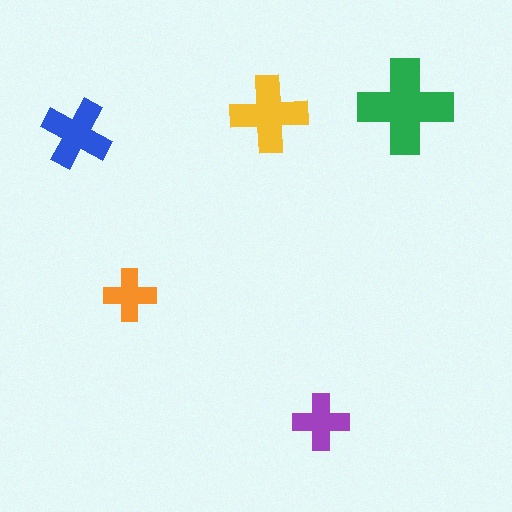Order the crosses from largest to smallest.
the green one, the yellow one, the blue one, the purple one, the orange one.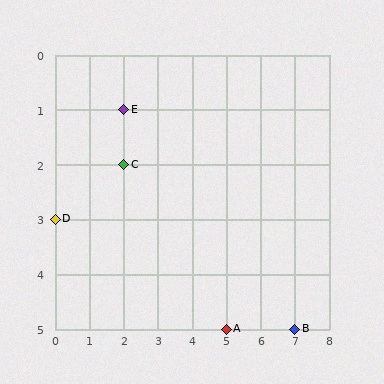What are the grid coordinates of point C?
Point C is at grid coordinates (2, 2).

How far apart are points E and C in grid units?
Points E and C are 1 row apart.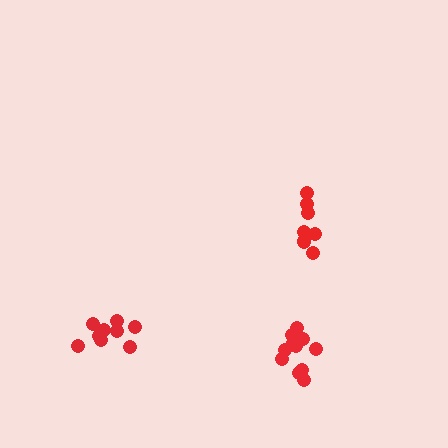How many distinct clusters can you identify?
There are 3 distinct clusters.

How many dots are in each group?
Group 1: 7 dots, Group 2: 9 dots, Group 3: 11 dots (27 total).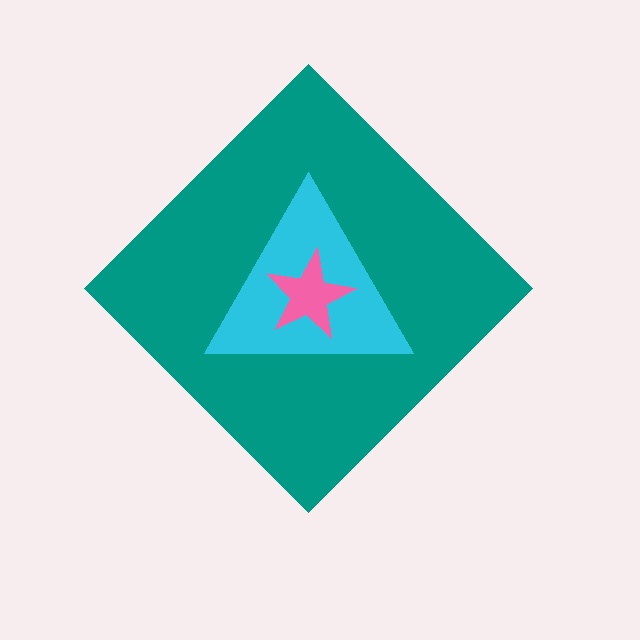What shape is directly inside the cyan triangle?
The pink star.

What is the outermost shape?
The teal diamond.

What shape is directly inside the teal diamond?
The cyan triangle.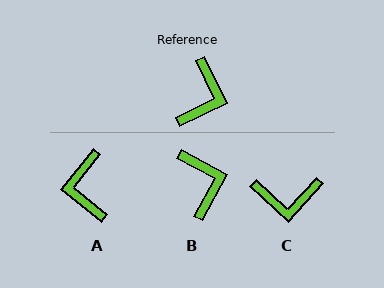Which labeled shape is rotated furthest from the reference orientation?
A, about 155 degrees away.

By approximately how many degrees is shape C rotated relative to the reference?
Approximately 69 degrees clockwise.